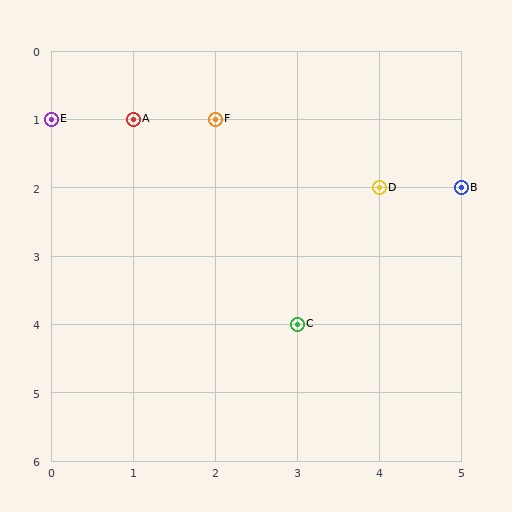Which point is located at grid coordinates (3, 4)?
Point C is at (3, 4).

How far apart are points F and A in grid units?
Points F and A are 1 column apart.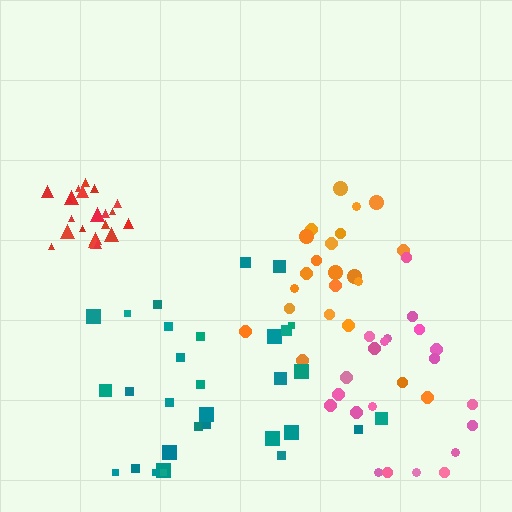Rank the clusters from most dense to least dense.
red, orange, teal, pink.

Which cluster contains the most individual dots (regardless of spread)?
Teal (31).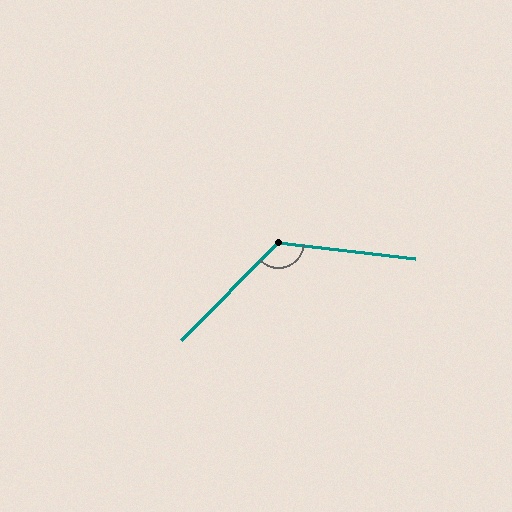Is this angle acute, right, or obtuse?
It is obtuse.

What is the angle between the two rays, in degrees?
Approximately 128 degrees.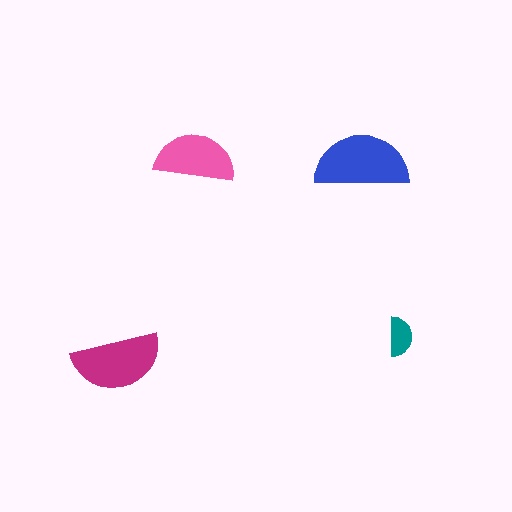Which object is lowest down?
The magenta semicircle is bottommost.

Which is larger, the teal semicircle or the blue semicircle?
The blue one.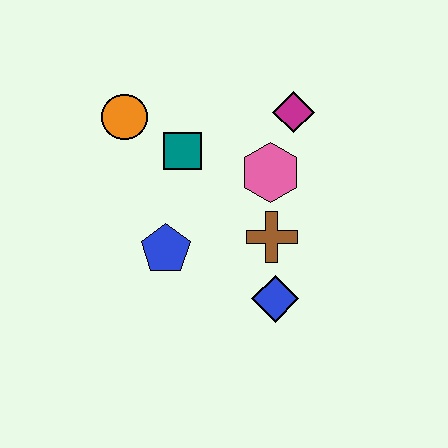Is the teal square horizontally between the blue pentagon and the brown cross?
Yes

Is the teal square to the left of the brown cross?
Yes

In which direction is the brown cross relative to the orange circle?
The brown cross is to the right of the orange circle.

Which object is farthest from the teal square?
The blue diamond is farthest from the teal square.